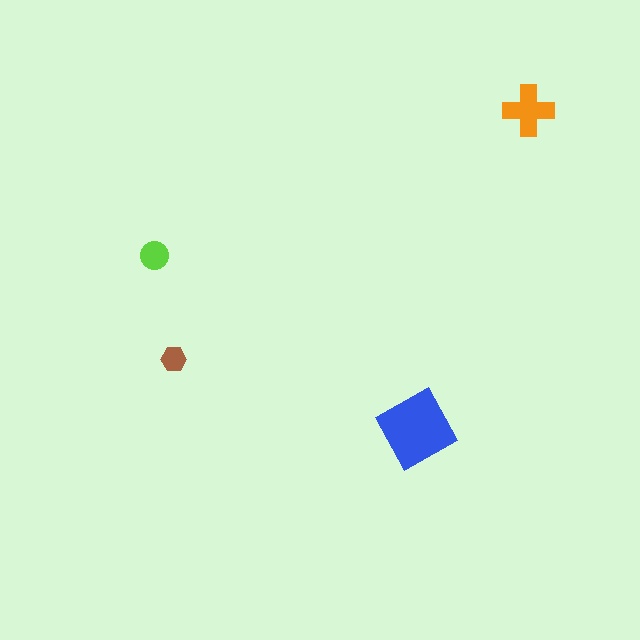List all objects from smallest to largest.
The brown hexagon, the lime circle, the orange cross, the blue diamond.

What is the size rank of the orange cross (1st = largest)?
2nd.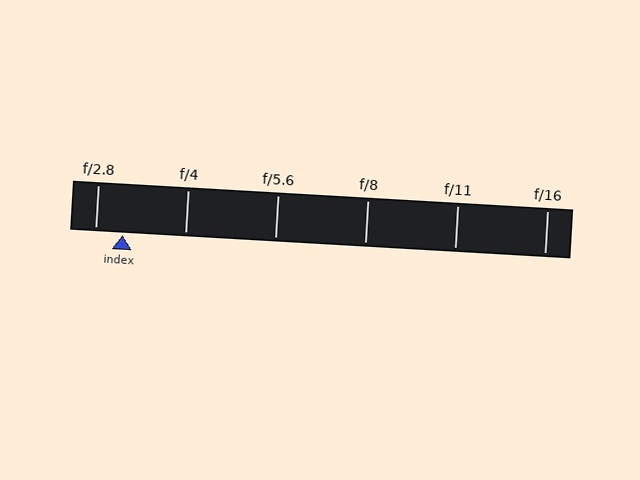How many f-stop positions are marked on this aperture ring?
There are 6 f-stop positions marked.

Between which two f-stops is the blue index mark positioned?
The index mark is between f/2.8 and f/4.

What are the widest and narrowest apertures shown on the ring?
The widest aperture shown is f/2.8 and the narrowest is f/16.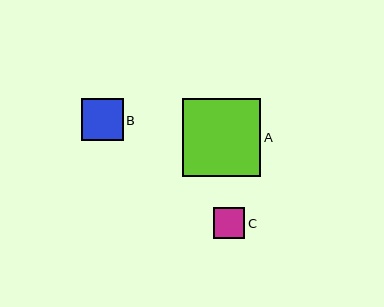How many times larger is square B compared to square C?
Square B is approximately 1.4 times the size of square C.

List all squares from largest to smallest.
From largest to smallest: A, B, C.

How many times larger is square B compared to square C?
Square B is approximately 1.4 times the size of square C.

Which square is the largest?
Square A is the largest with a size of approximately 78 pixels.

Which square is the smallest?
Square C is the smallest with a size of approximately 31 pixels.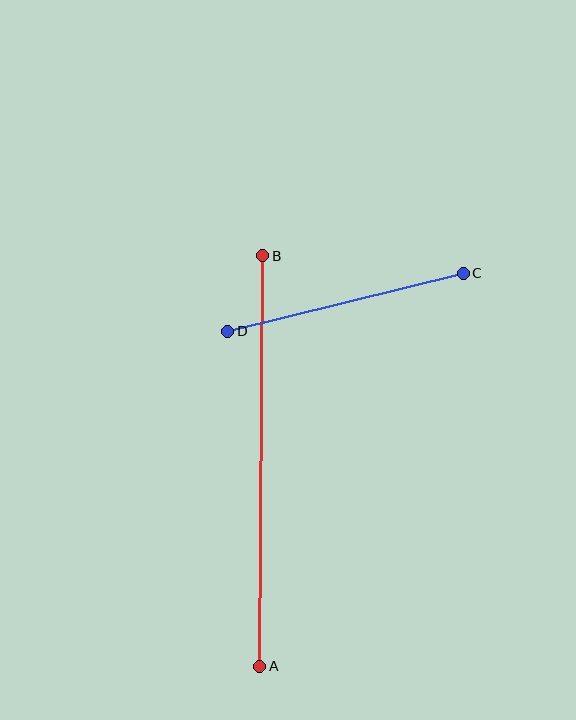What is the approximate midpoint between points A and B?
The midpoint is at approximately (261, 461) pixels.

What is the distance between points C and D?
The distance is approximately 243 pixels.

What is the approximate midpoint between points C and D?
The midpoint is at approximately (346, 302) pixels.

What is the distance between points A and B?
The distance is approximately 410 pixels.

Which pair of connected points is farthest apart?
Points A and B are farthest apart.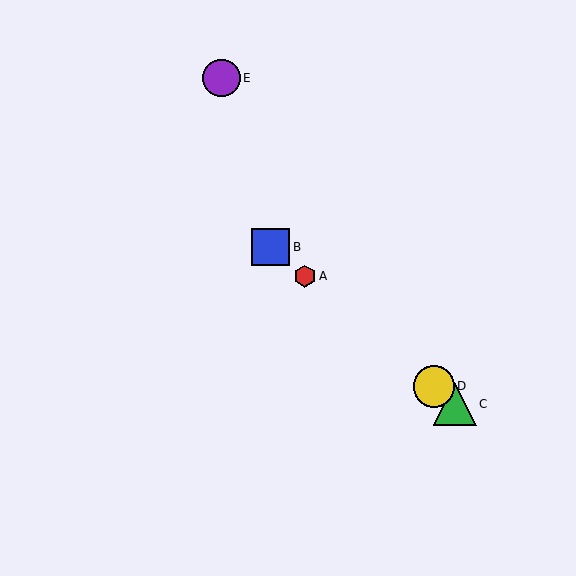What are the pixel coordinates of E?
Object E is at (221, 78).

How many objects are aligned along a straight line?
4 objects (A, B, C, D) are aligned along a straight line.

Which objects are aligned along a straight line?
Objects A, B, C, D are aligned along a straight line.